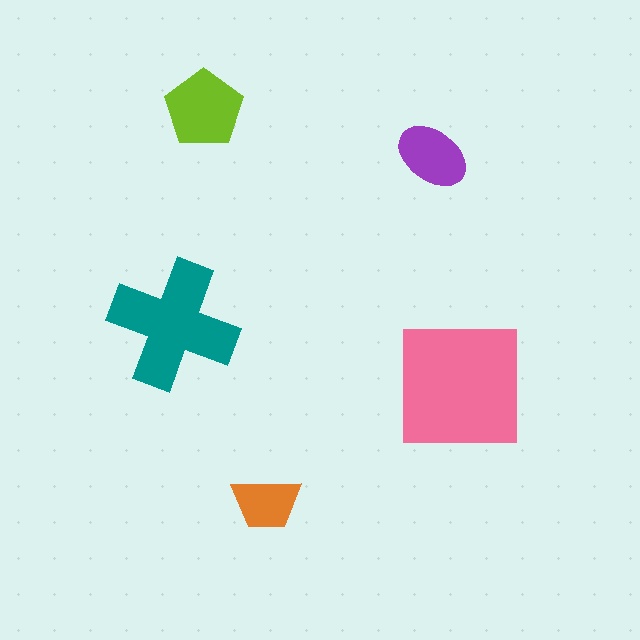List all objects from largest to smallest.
The pink square, the teal cross, the lime pentagon, the purple ellipse, the orange trapezoid.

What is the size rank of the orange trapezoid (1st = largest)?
5th.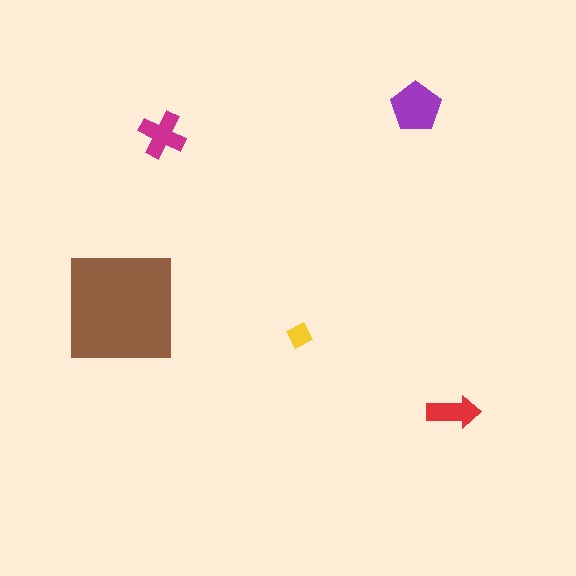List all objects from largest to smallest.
The brown square, the purple pentagon, the magenta cross, the red arrow, the yellow diamond.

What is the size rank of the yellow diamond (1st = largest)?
5th.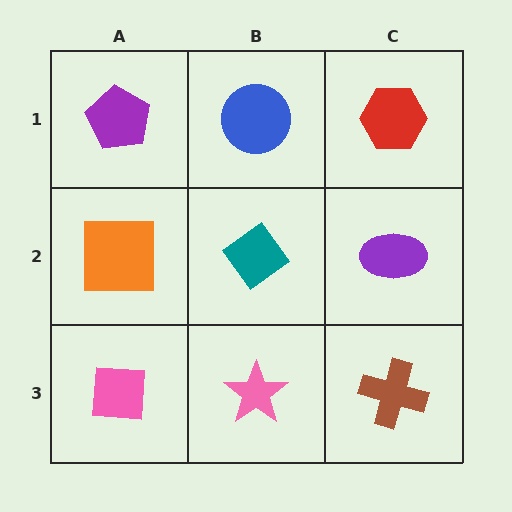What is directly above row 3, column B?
A teal diamond.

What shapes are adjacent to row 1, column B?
A teal diamond (row 2, column B), a purple pentagon (row 1, column A), a red hexagon (row 1, column C).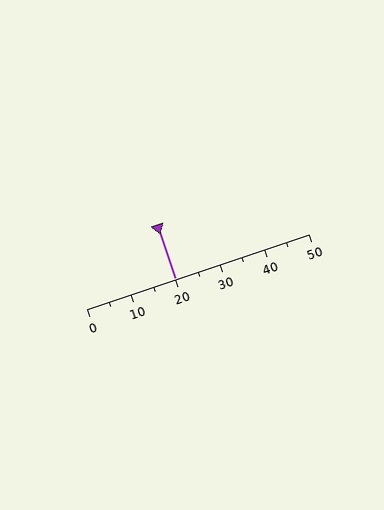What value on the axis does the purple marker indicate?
The marker indicates approximately 20.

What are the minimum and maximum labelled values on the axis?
The axis runs from 0 to 50.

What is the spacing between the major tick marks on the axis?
The major ticks are spaced 10 apart.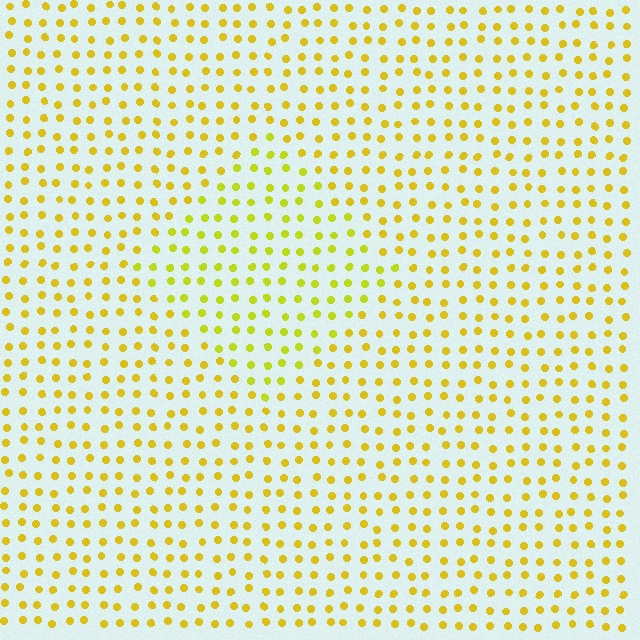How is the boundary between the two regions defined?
The boundary is defined purely by a slight shift in hue (about 18 degrees). Spacing, size, and orientation are identical on both sides.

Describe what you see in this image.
The image is filled with small yellow elements in a uniform arrangement. A diamond-shaped region is visible where the elements are tinted to a slightly different hue, forming a subtle color boundary.